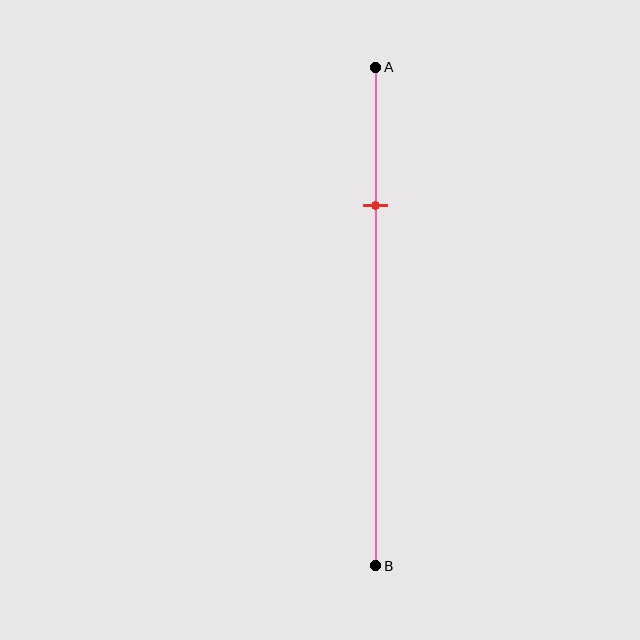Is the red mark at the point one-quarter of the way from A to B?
Yes, the mark is approximately at the one-quarter point.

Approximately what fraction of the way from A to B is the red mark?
The red mark is approximately 30% of the way from A to B.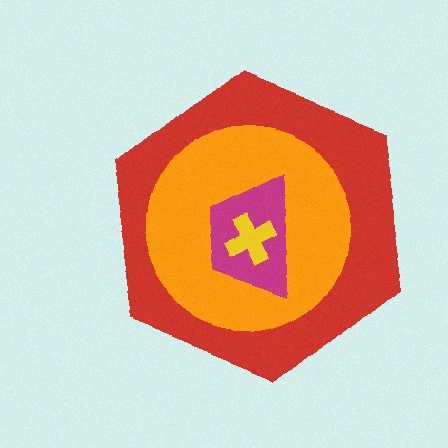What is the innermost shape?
The yellow cross.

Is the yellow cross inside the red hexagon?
Yes.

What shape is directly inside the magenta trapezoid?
The yellow cross.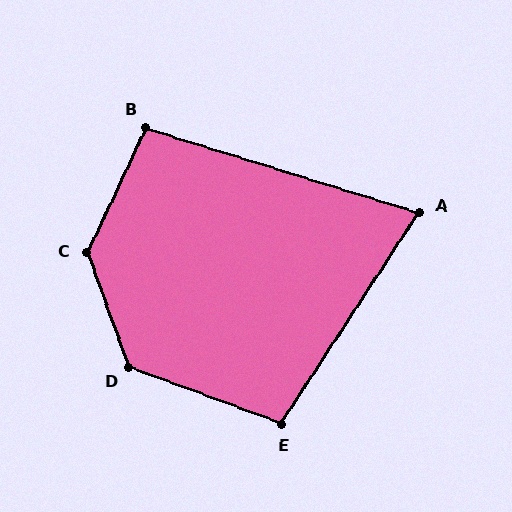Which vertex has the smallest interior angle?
A, at approximately 74 degrees.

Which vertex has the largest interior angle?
C, at approximately 135 degrees.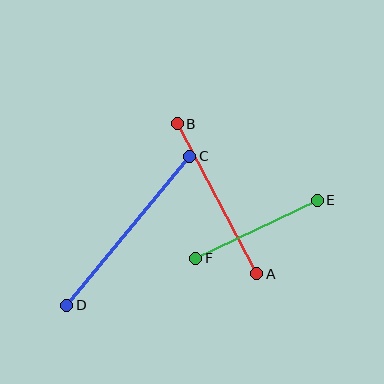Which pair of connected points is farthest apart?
Points C and D are farthest apart.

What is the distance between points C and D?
The distance is approximately 193 pixels.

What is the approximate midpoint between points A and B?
The midpoint is at approximately (217, 199) pixels.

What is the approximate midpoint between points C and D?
The midpoint is at approximately (128, 231) pixels.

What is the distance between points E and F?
The distance is approximately 135 pixels.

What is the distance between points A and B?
The distance is approximately 170 pixels.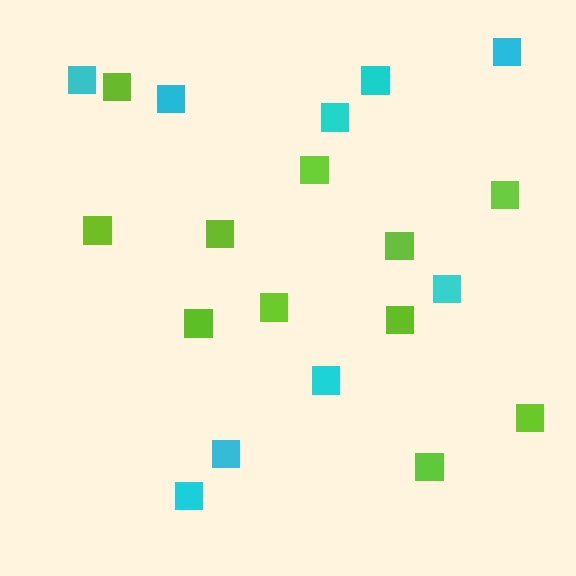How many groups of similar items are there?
There are 2 groups: one group of cyan squares (9) and one group of lime squares (11).